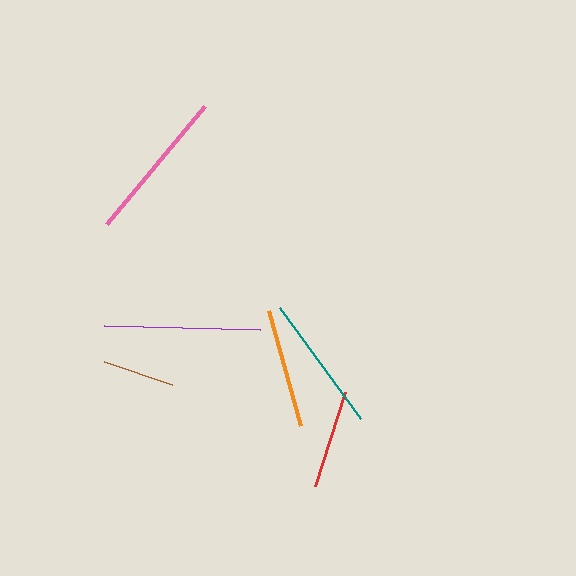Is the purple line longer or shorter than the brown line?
The purple line is longer than the brown line.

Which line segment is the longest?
The purple line is the longest at approximately 156 pixels.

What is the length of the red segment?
The red segment is approximately 99 pixels long.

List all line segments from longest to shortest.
From longest to shortest: purple, pink, teal, orange, red, brown.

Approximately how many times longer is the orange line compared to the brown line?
The orange line is approximately 1.7 times the length of the brown line.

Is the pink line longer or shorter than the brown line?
The pink line is longer than the brown line.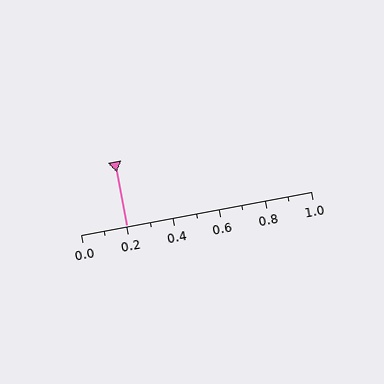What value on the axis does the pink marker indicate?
The marker indicates approximately 0.2.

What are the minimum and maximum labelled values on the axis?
The axis runs from 0.0 to 1.0.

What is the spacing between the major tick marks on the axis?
The major ticks are spaced 0.2 apart.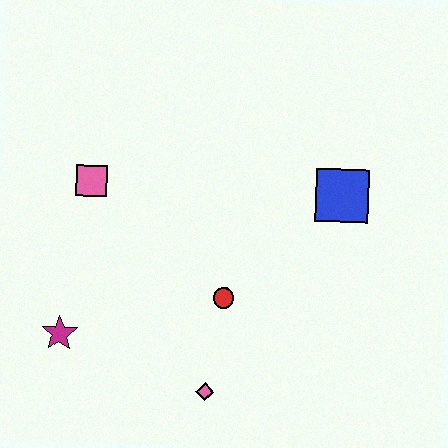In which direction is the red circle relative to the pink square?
The red circle is to the right of the pink square.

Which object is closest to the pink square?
The magenta star is closest to the pink square.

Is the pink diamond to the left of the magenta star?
No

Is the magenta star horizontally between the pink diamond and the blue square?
No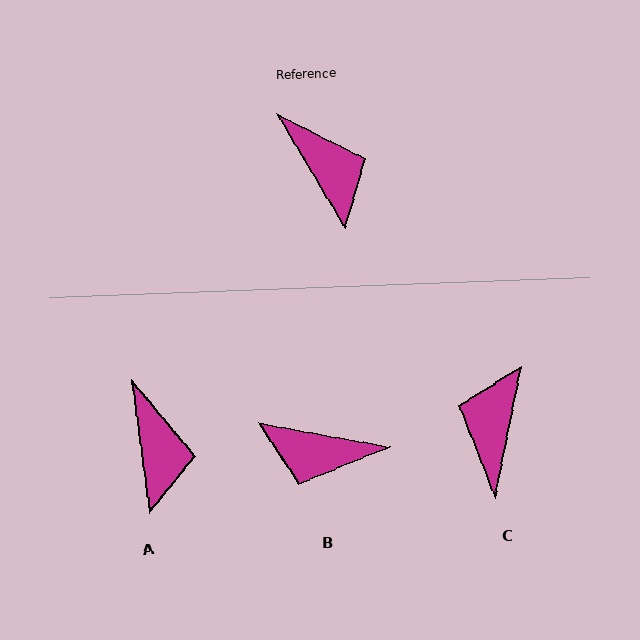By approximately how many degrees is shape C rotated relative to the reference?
Approximately 138 degrees counter-clockwise.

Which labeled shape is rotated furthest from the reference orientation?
C, about 138 degrees away.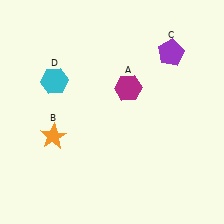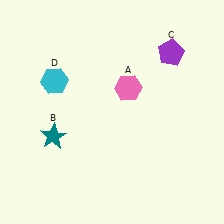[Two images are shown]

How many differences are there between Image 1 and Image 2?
There are 2 differences between the two images.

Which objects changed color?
A changed from magenta to pink. B changed from orange to teal.